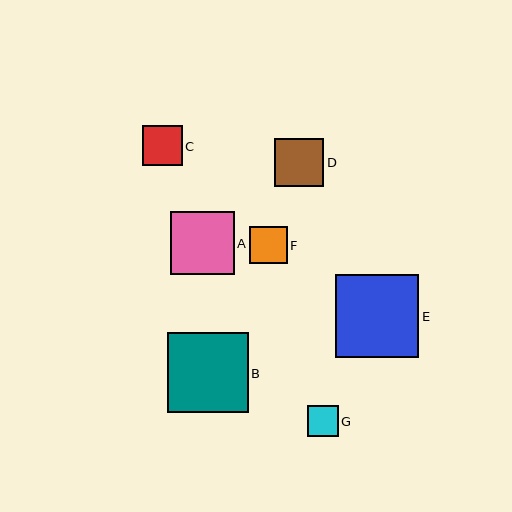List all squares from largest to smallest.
From largest to smallest: E, B, A, D, C, F, G.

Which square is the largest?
Square E is the largest with a size of approximately 83 pixels.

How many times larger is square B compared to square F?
Square B is approximately 2.2 times the size of square F.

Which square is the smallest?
Square G is the smallest with a size of approximately 31 pixels.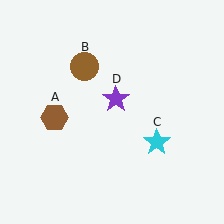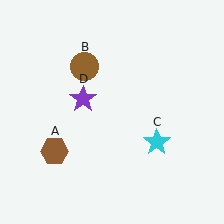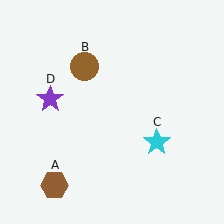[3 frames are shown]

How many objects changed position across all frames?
2 objects changed position: brown hexagon (object A), purple star (object D).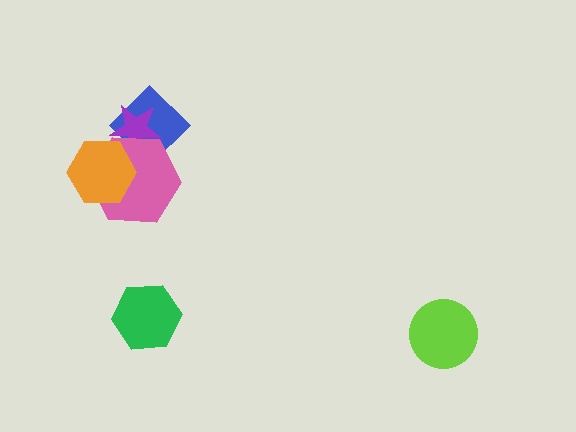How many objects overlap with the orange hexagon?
3 objects overlap with the orange hexagon.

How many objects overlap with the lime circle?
0 objects overlap with the lime circle.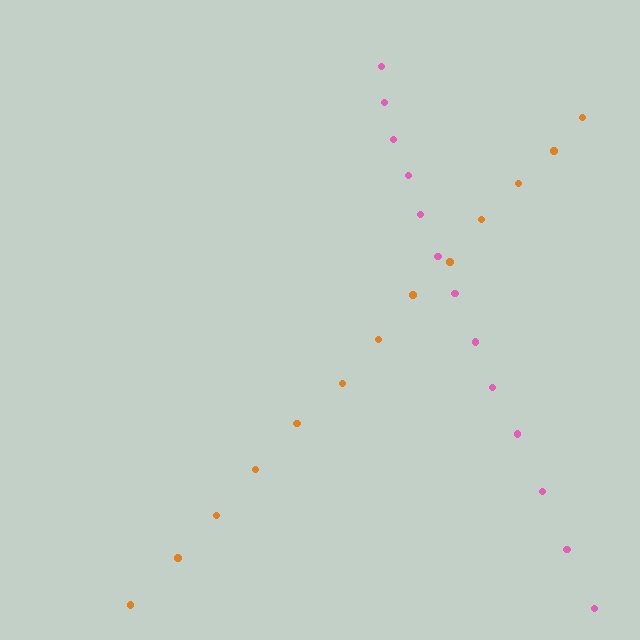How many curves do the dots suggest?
There are 2 distinct paths.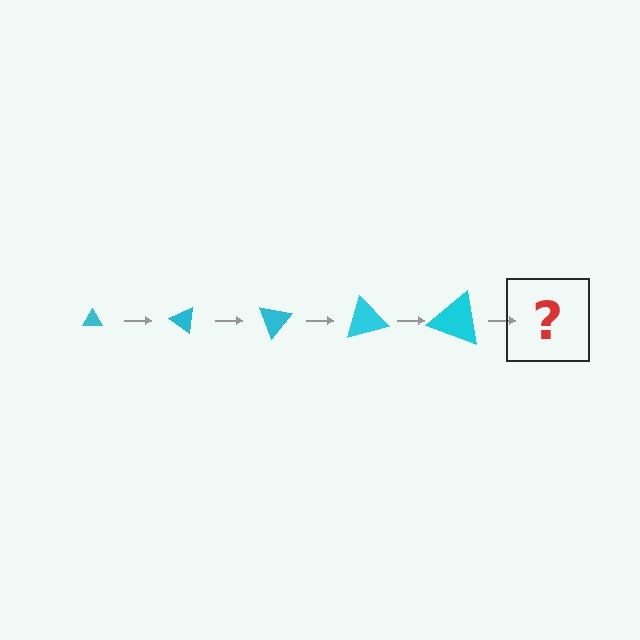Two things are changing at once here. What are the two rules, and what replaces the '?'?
The two rules are that the triangle grows larger each step and it rotates 35 degrees each step. The '?' should be a triangle, larger than the previous one and rotated 175 degrees from the start.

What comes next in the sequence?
The next element should be a triangle, larger than the previous one and rotated 175 degrees from the start.